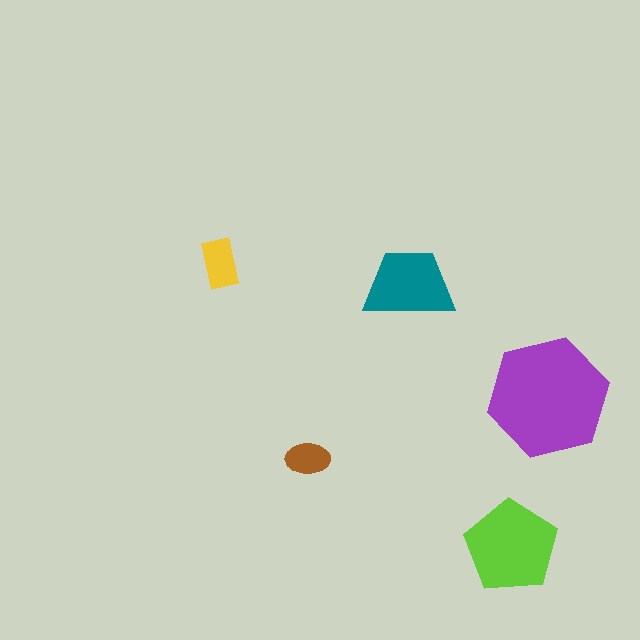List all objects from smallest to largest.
The brown ellipse, the yellow rectangle, the teal trapezoid, the lime pentagon, the purple hexagon.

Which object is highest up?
The yellow rectangle is topmost.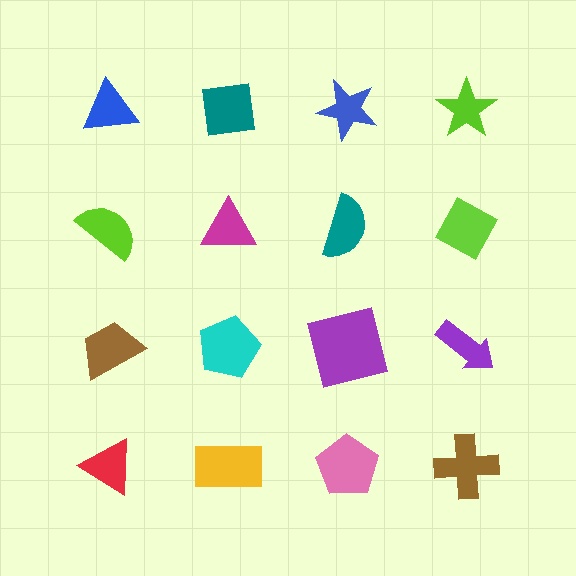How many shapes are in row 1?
4 shapes.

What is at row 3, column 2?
A cyan pentagon.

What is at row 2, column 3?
A teal semicircle.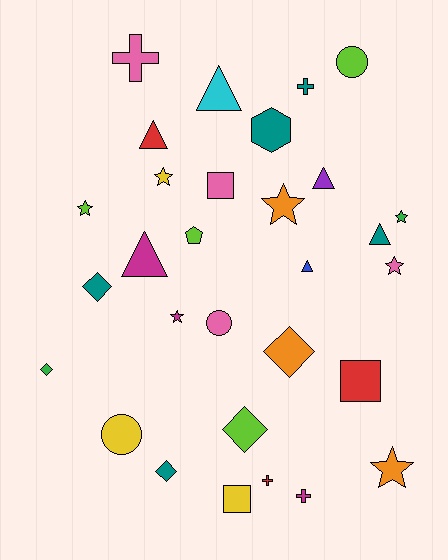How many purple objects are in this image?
There is 1 purple object.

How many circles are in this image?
There are 3 circles.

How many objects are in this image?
There are 30 objects.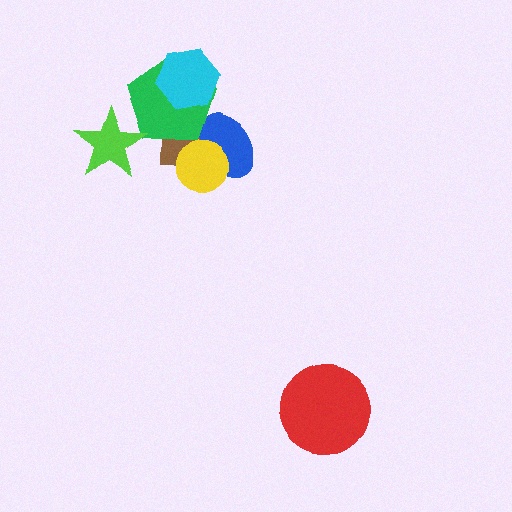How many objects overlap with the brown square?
3 objects overlap with the brown square.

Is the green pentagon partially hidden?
Yes, it is partially covered by another shape.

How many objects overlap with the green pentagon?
4 objects overlap with the green pentagon.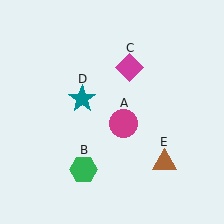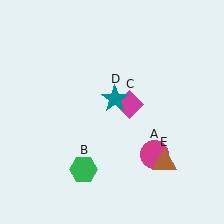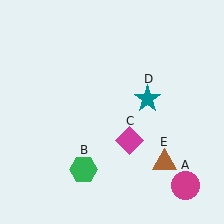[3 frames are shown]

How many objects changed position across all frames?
3 objects changed position: magenta circle (object A), magenta diamond (object C), teal star (object D).